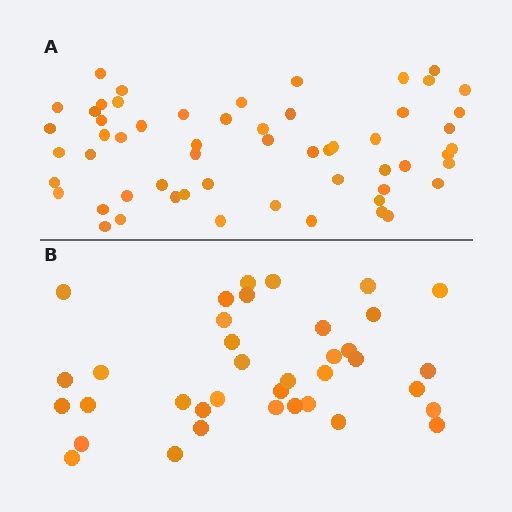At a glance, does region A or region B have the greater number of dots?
Region A (the top region) has more dots.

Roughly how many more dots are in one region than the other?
Region A has approximately 20 more dots than region B.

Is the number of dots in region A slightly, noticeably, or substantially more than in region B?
Region A has substantially more. The ratio is roughly 1.5 to 1.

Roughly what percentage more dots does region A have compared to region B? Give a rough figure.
About 55% more.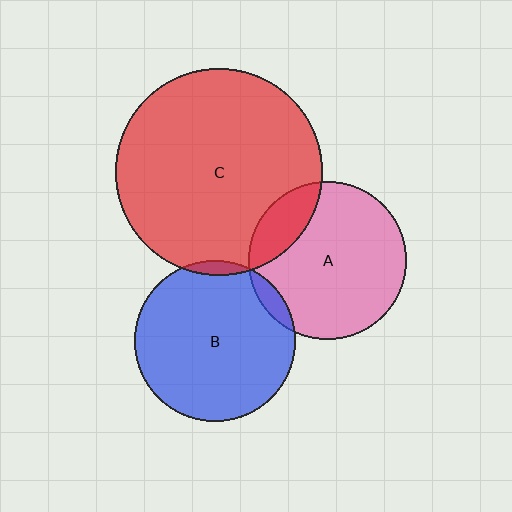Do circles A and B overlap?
Yes.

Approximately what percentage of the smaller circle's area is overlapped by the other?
Approximately 5%.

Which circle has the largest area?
Circle C (red).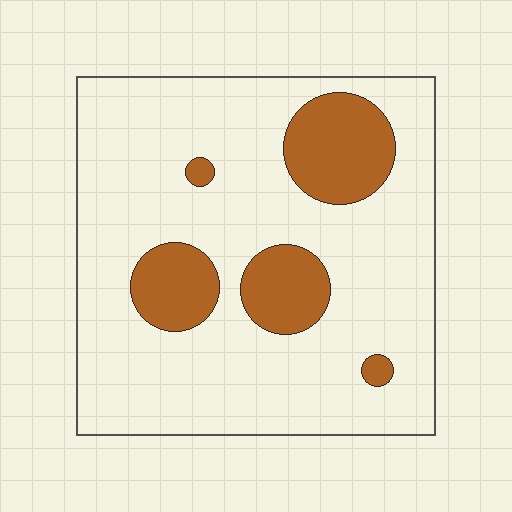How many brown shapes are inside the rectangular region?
5.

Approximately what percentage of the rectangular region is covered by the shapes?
Approximately 20%.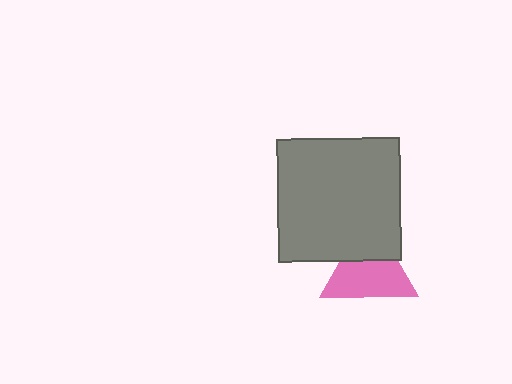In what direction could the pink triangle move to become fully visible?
The pink triangle could move down. That would shift it out from behind the gray square entirely.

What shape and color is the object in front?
The object in front is a gray square.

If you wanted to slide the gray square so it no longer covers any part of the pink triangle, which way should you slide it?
Slide it up — that is the most direct way to separate the two shapes.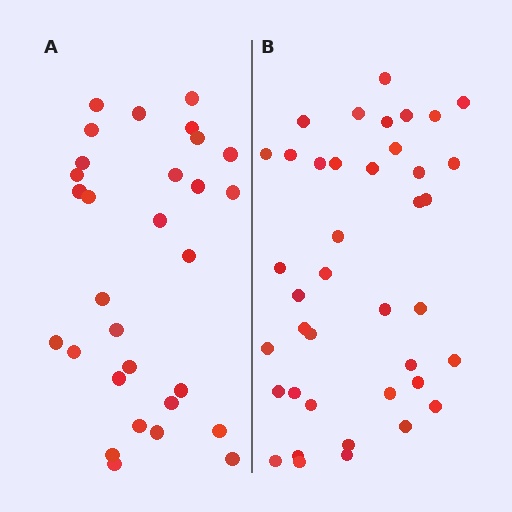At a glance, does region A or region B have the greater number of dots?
Region B (the right region) has more dots.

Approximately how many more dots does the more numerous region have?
Region B has roughly 10 or so more dots than region A.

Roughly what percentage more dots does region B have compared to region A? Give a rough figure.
About 35% more.